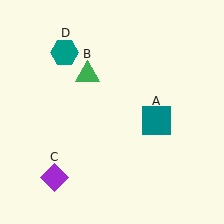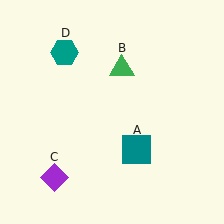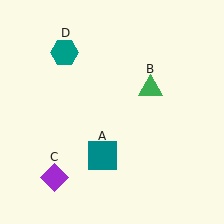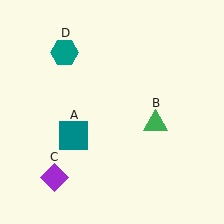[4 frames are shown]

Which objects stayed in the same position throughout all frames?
Purple diamond (object C) and teal hexagon (object D) remained stationary.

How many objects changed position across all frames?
2 objects changed position: teal square (object A), green triangle (object B).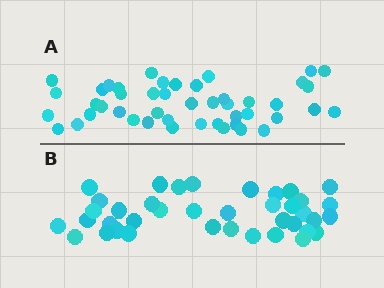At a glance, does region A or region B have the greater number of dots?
Region A (the top region) has more dots.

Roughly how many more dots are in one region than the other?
Region A has roughly 8 or so more dots than region B.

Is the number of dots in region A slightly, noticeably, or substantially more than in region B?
Region A has only slightly more — the two regions are fairly close. The ratio is roughly 1.2 to 1.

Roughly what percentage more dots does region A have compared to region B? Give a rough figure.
About 20% more.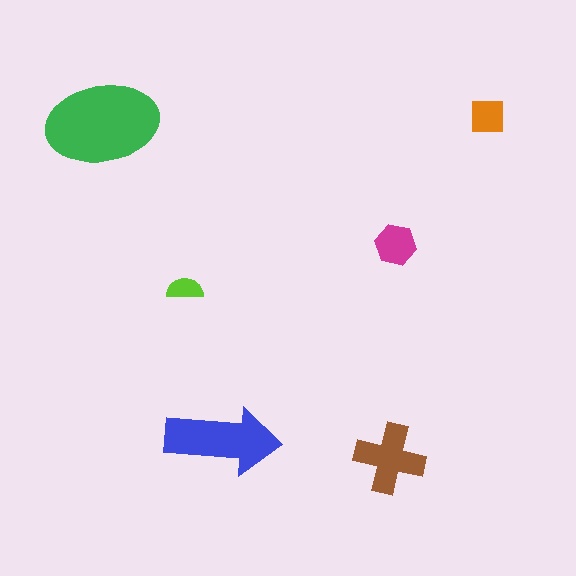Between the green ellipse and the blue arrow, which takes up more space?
The green ellipse.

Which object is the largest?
The green ellipse.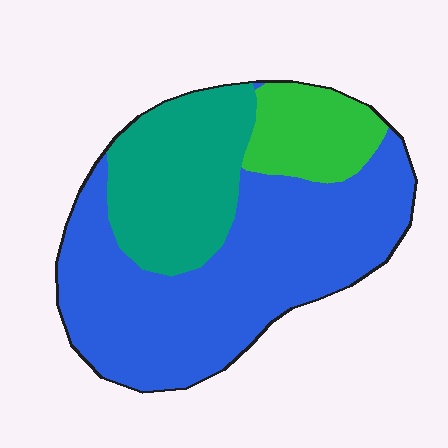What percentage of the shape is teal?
Teal takes up about one quarter (1/4) of the shape.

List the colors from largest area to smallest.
From largest to smallest: blue, teal, green.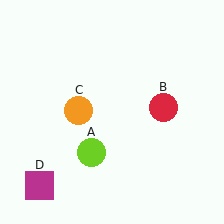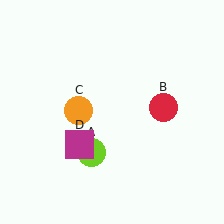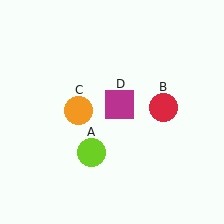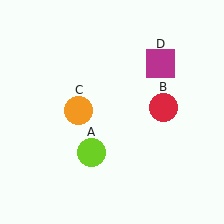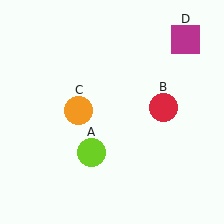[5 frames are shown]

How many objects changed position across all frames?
1 object changed position: magenta square (object D).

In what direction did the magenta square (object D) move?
The magenta square (object D) moved up and to the right.